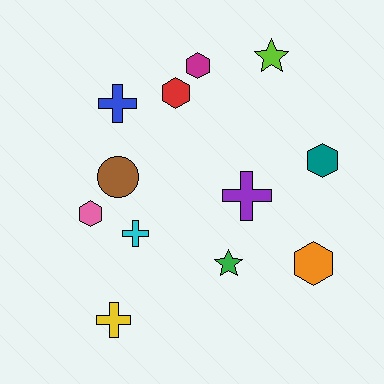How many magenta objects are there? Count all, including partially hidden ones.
There is 1 magenta object.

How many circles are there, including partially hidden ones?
There is 1 circle.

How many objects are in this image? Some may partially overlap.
There are 12 objects.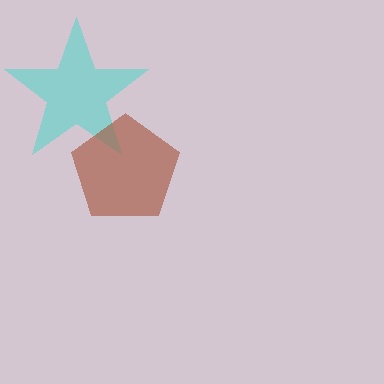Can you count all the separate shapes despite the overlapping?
Yes, there are 2 separate shapes.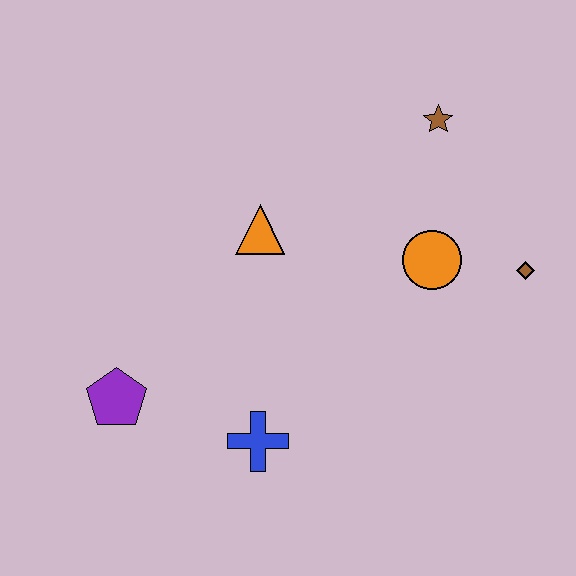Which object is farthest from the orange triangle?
The brown diamond is farthest from the orange triangle.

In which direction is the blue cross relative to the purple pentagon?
The blue cross is to the right of the purple pentagon.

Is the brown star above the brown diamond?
Yes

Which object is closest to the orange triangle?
The orange circle is closest to the orange triangle.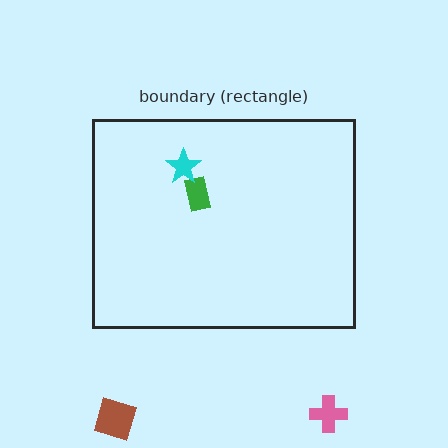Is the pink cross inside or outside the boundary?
Outside.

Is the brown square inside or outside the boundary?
Outside.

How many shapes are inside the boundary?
2 inside, 2 outside.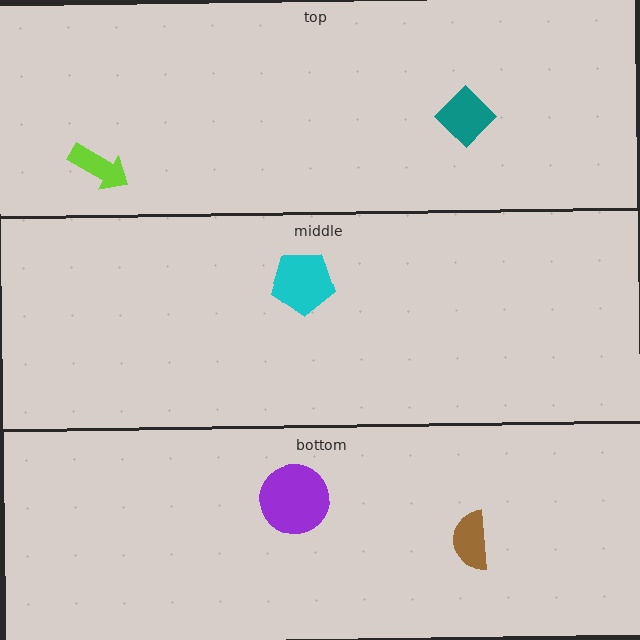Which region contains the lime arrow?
The top region.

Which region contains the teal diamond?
The top region.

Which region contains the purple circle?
The bottom region.